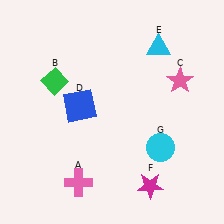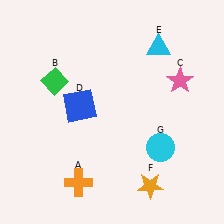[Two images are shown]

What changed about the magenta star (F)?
In Image 1, F is magenta. In Image 2, it changed to orange.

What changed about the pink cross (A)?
In Image 1, A is pink. In Image 2, it changed to orange.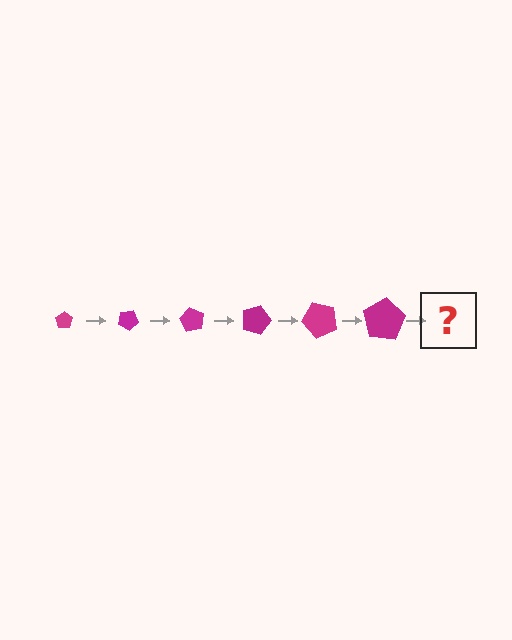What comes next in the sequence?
The next element should be a pentagon, larger than the previous one and rotated 180 degrees from the start.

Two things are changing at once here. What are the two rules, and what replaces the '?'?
The two rules are that the pentagon grows larger each step and it rotates 30 degrees each step. The '?' should be a pentagon, larger than the previous one and rotated 180 degrees from the start.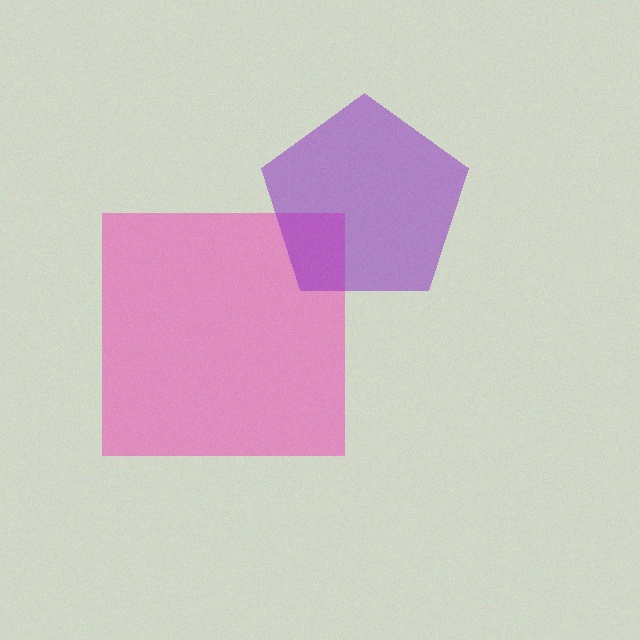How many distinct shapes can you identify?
There are 2 distinct shapes: a pink square, a purple pentagon.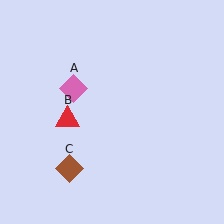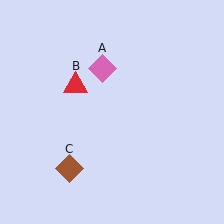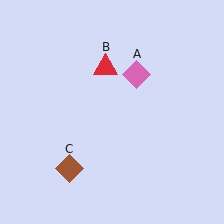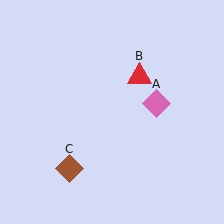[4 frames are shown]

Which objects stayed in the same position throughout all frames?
Brown diamond (object C) remained stationary.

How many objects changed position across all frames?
2 objects changed position: pink diamond (object A), red triangle (object B).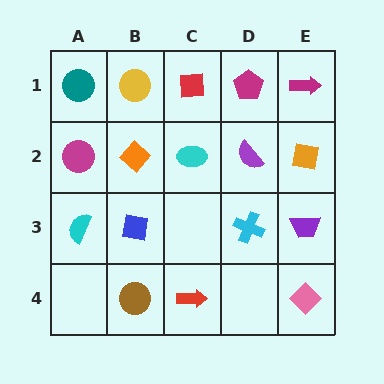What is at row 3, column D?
A cyan cross.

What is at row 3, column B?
A blue square.